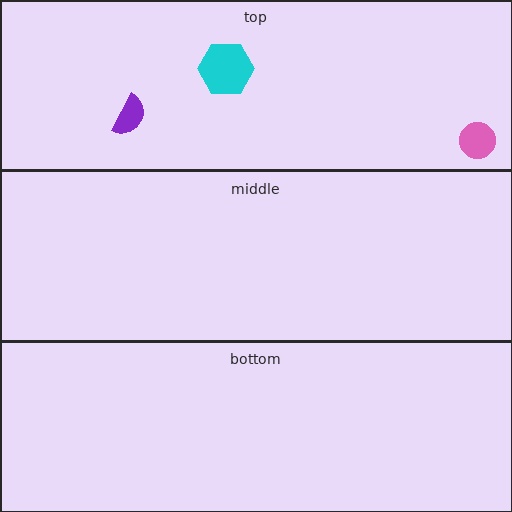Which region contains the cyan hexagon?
The top region.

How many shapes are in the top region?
3.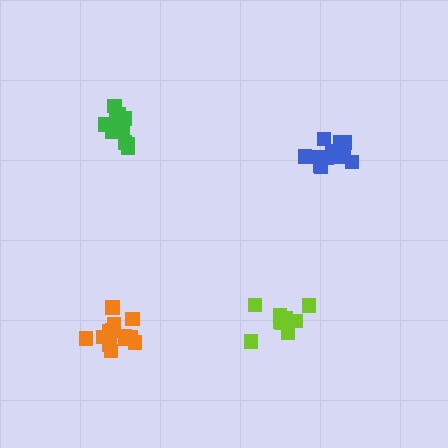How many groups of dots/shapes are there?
There are 4 groups.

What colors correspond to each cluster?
The clusters are colored: lime, green, blue, orange.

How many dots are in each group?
Group 1: 9 dots, Group 2: 13 dots, Group 3: 12 dots, Group 4: 14 dots (48 total).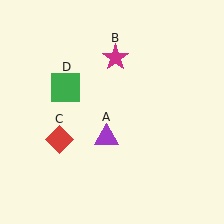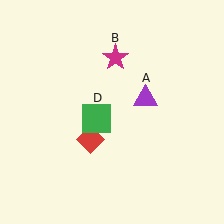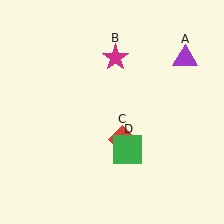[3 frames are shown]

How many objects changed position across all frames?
3 objects changed position: purple triangle (object A), red diamond (object C), green square (object D).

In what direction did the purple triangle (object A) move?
The purple triangle (object A) moved up and to the right.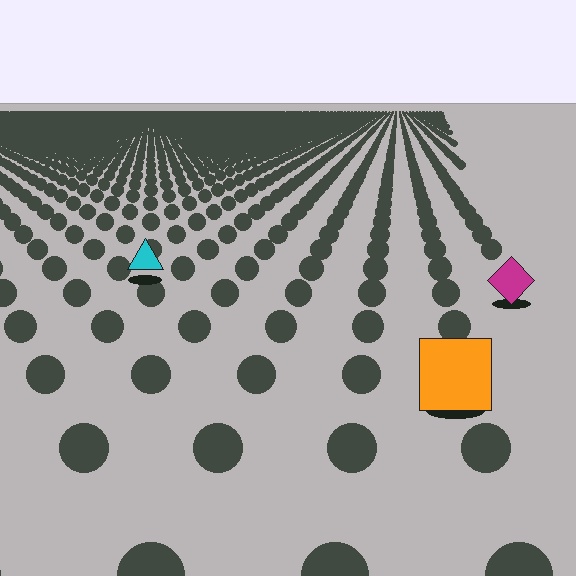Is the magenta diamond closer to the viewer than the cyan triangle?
Yes. The magenta diamond is closer — you can tell from the texture gradient: the ground texture is coarser near it.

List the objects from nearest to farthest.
From nearest to farthest: the orange square, the magenta diamond, the cyan triangle.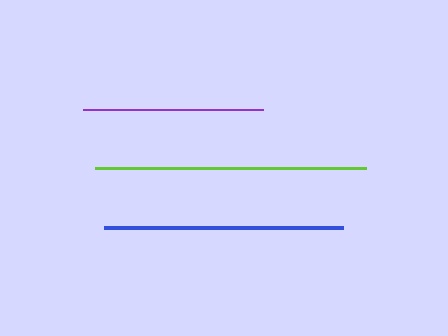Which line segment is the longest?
The lime line is the longest at approximately 271 pixels.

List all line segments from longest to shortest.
From longest to shortest: lime, blue, purple.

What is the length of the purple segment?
The purple segment is approximately 180 pixels long.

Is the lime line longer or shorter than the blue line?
The lime line is longer than the blue line.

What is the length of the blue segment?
The blue segment is approximately 239 pixels long.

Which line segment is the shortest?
The purple line is the shortest at approximately 180 pixels.